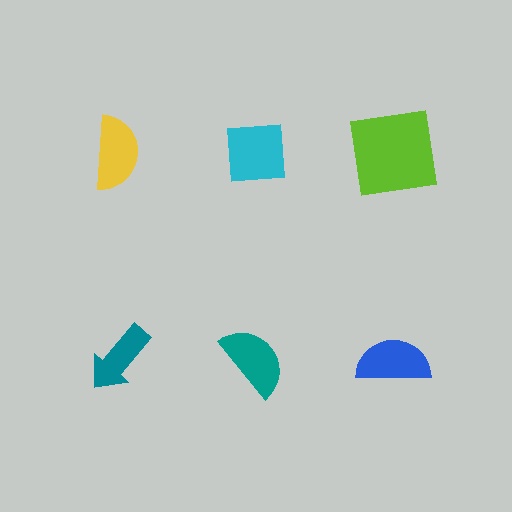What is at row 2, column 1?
A teal arrow.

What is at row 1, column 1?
A yellow semicircle.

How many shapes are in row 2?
3 shapes.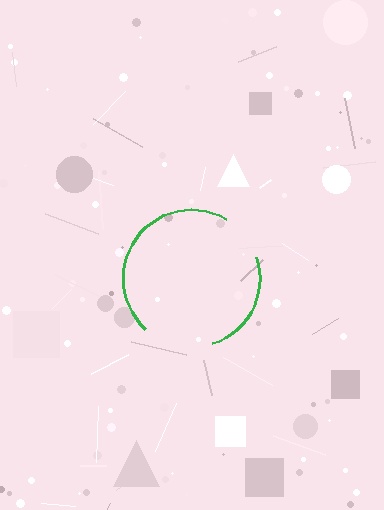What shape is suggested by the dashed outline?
The dashed outline suggests a circle.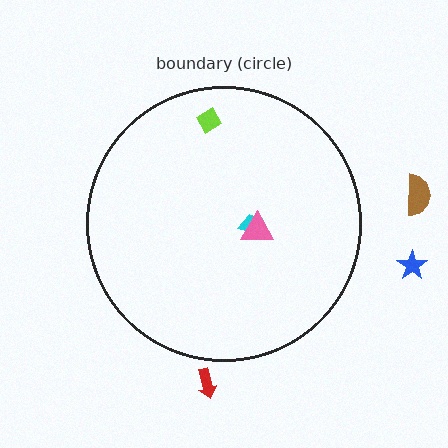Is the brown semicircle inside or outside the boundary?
Outside.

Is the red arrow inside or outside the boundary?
Outside.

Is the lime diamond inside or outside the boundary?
Inside.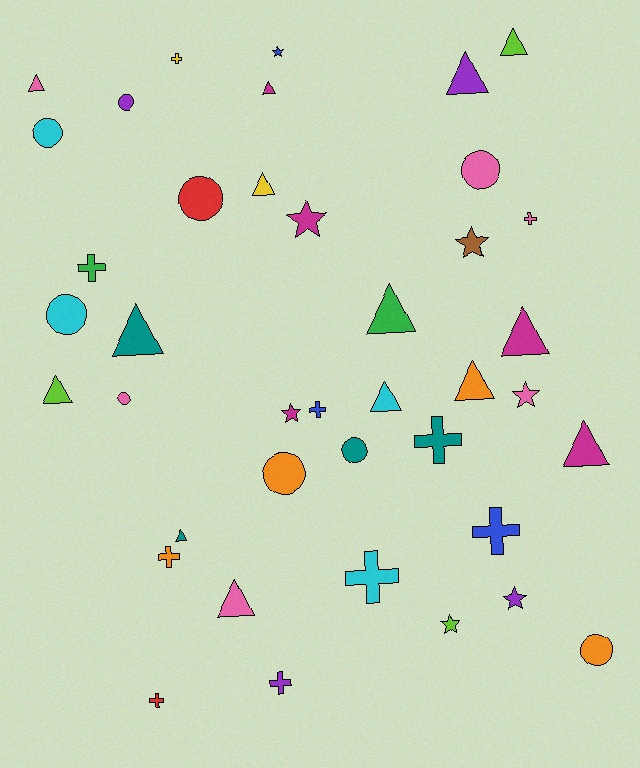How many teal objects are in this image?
There are 4 teal objects.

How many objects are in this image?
There are 40 objects.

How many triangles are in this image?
There are 14 triangles.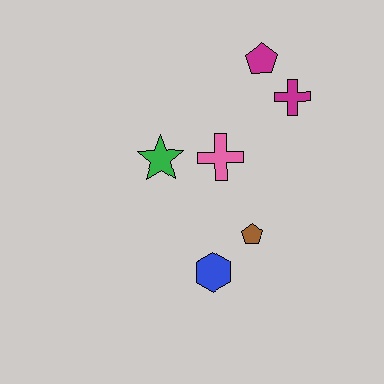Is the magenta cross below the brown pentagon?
No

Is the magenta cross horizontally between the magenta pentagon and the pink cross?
No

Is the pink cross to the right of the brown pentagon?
No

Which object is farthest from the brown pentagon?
The magenta pentagon is farthest from the brown pentagon.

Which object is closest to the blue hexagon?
The brown pentagon is closest to the blue hexagon.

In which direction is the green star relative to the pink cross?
The green star is to the left of the pink cross.